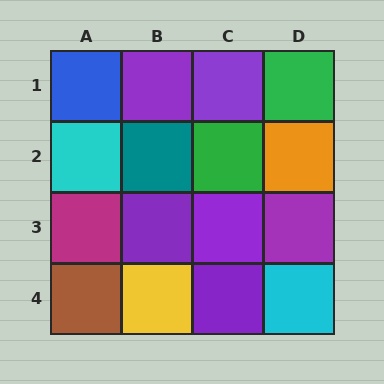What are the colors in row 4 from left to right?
Brown, yellow, purple, cyan.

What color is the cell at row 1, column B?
Purple.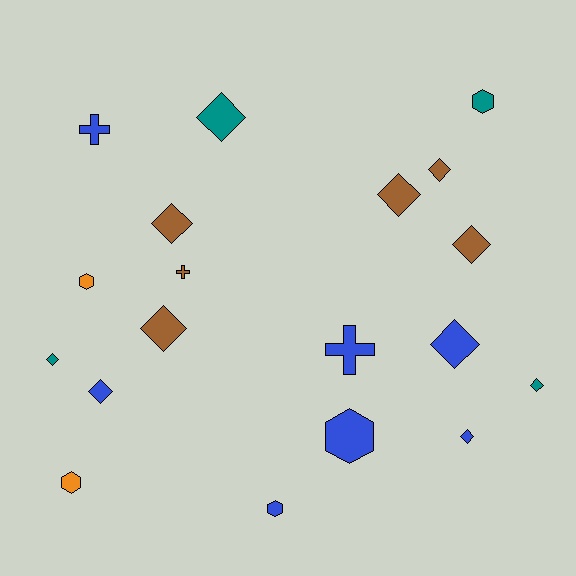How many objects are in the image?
There are 19 objects.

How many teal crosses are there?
There are no teal crosses.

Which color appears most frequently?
Blue, with 7 objects.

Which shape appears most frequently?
Diamond, with 11 objects.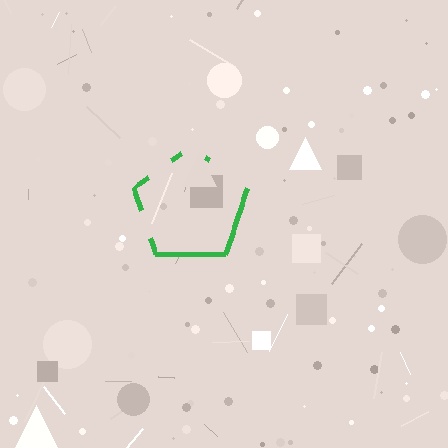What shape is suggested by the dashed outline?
The dashed outline suggests a pentagon.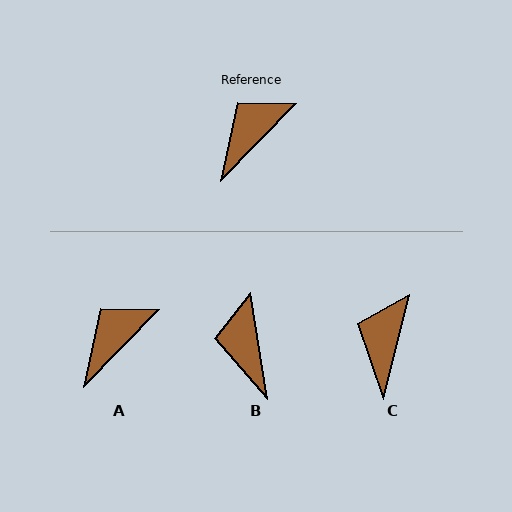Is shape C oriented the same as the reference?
No, it is off by about 31 degrees.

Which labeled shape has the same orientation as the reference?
A.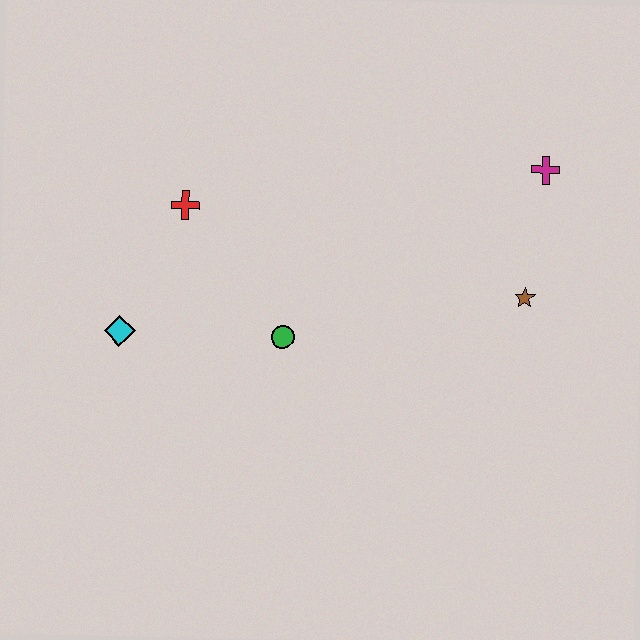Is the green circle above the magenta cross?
No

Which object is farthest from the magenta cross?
The cyan diamond is farthest from the magenta cross.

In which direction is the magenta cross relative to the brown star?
The magenta cross is above the brown star.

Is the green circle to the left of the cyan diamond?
No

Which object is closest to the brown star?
The magenta cross is closest to the brown star.